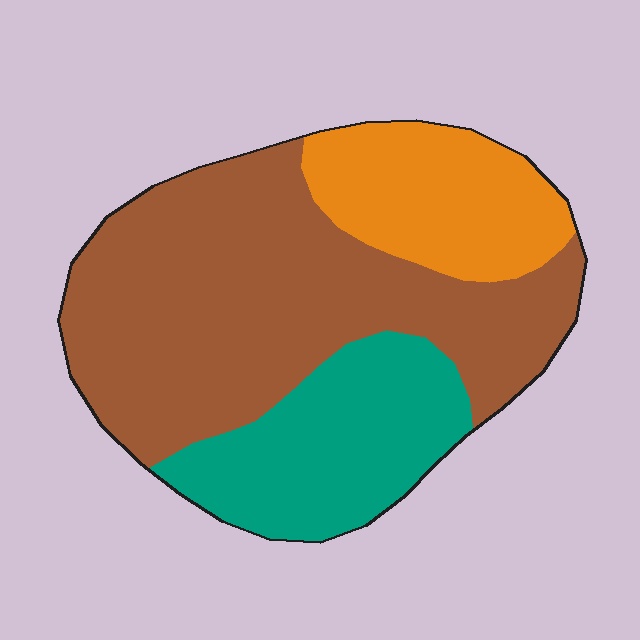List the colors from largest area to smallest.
From largest to smallest: brown, teal, orange.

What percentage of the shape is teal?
Teal covers 25% of the shape.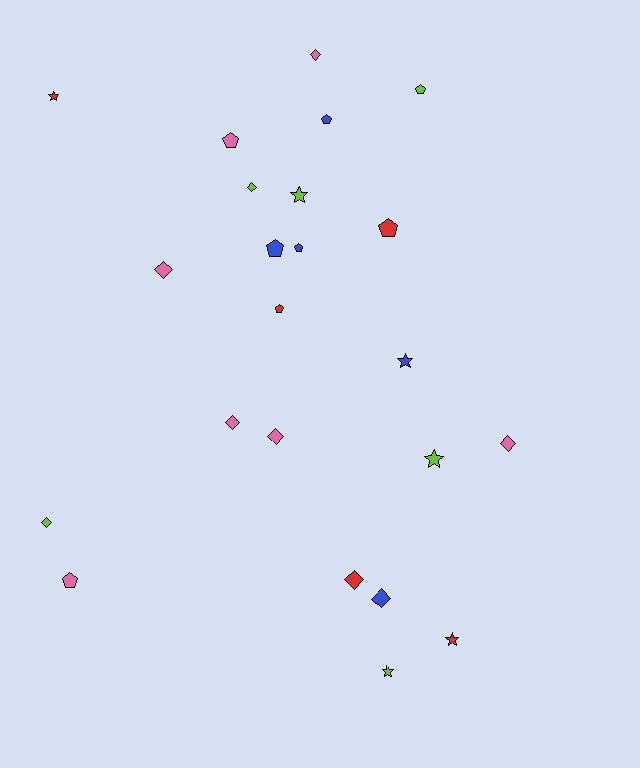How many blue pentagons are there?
There are 3 blue pentagons.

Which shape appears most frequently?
Diamond, with 9 objects.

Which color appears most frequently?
Pink, with 7 objects.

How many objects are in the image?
There are 23 objects.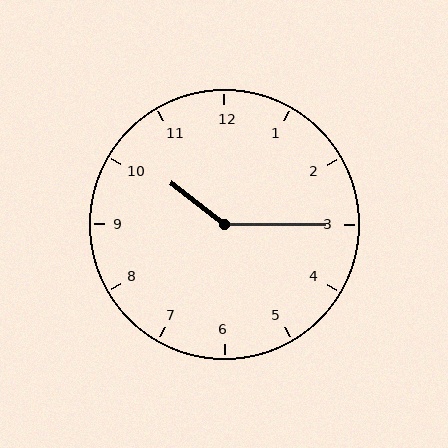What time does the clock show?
10:15.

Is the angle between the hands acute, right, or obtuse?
It is obtuse.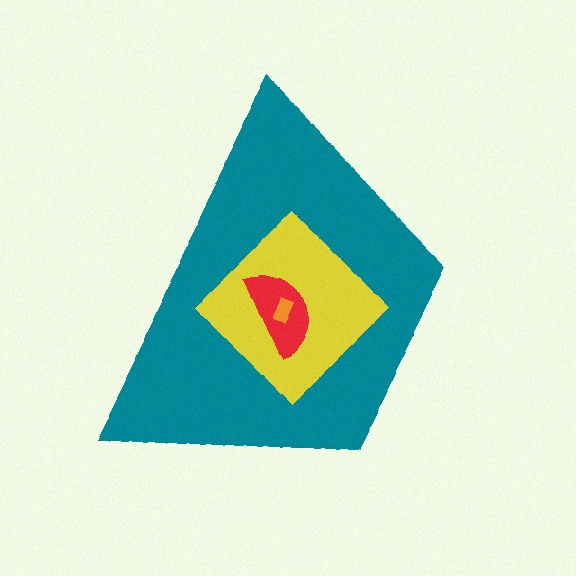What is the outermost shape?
The teal trapezoid.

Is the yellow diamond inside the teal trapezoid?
Yes.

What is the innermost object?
The orange rectangle.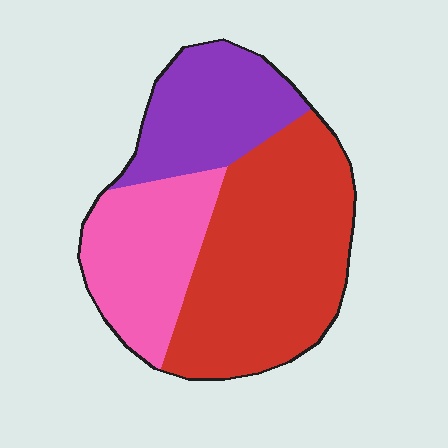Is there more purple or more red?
Red.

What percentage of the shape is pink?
Pink covers around 25% of the shape.